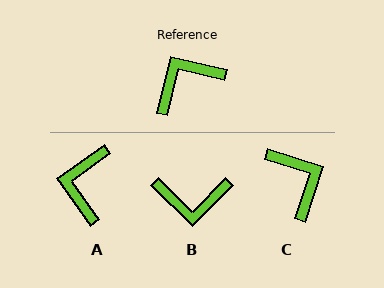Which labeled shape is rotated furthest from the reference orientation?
B, about 148 degrees away.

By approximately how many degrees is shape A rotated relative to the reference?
Approximately 49 degrees counter-clockwise.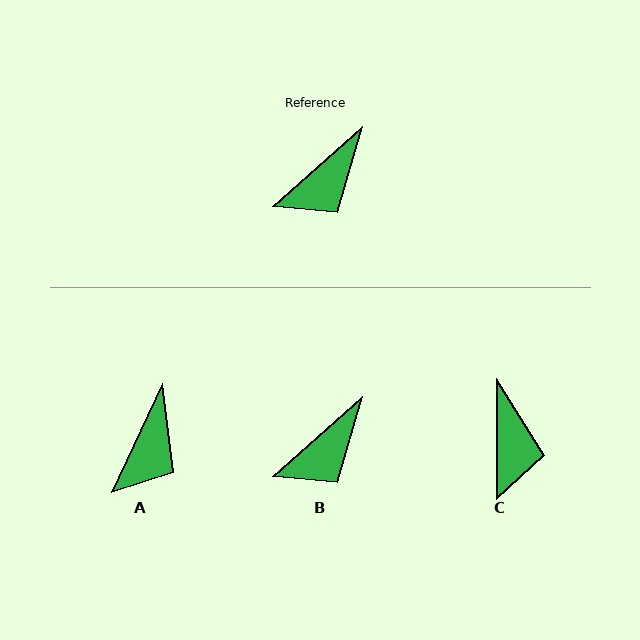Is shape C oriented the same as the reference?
No, it is off by about 49 degrees.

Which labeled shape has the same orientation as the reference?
B.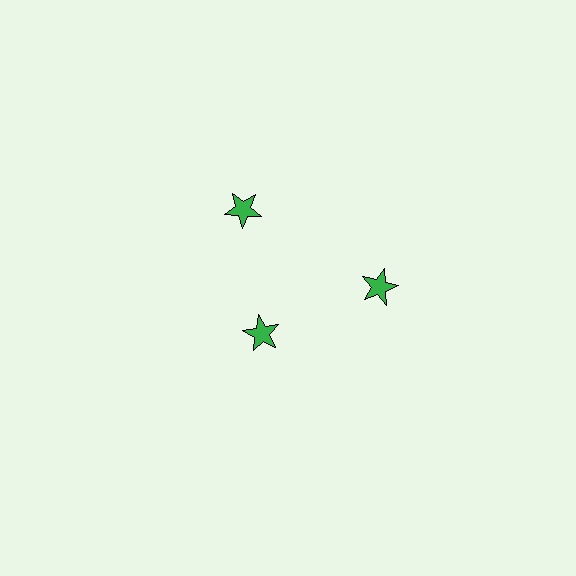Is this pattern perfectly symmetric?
No. The 3 green stars are arranged in a ring, but one element near the 7 o'clock position is pulled inward toward the center, breaking the 3-fold rotational symmetry.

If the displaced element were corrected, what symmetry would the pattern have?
It would have 3-fold rotational symmetry — the pattern would map onto itself every 120 degrees.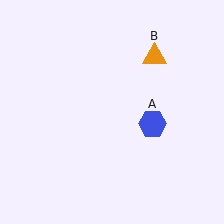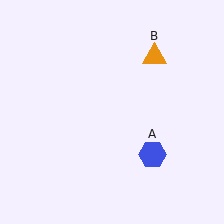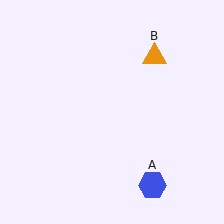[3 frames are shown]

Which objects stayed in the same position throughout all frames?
Orange triangle (object B) remained stationary.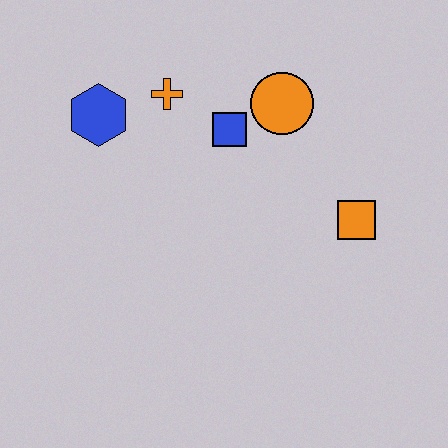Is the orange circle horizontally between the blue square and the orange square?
Yes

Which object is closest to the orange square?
The orange circle is closest to the orange square.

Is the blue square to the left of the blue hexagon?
No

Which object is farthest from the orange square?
The blue hexagon is farthest from the orange square.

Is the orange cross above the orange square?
Yes